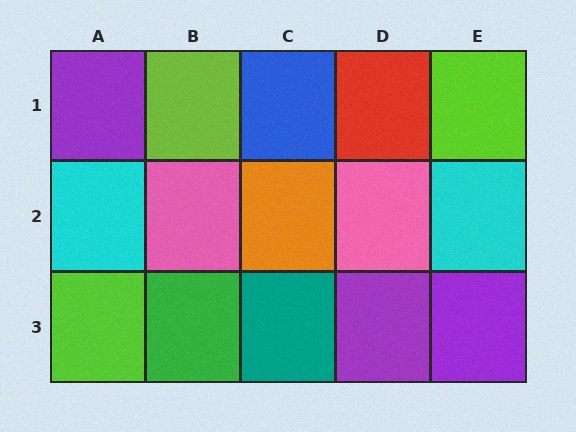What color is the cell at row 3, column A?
Lime.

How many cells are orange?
1 cell is orange.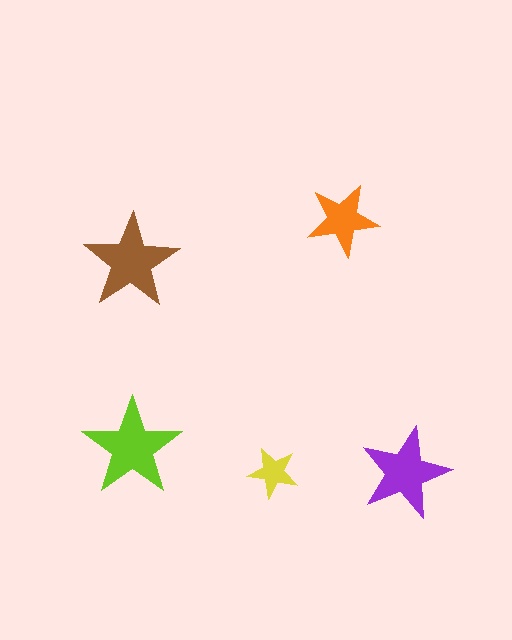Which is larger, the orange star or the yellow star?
The orange one.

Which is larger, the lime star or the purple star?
The lime one.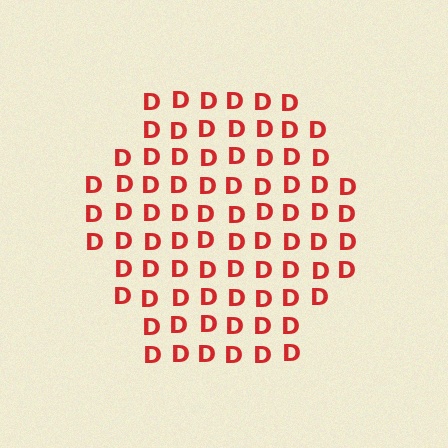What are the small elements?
The small elements are letter D's.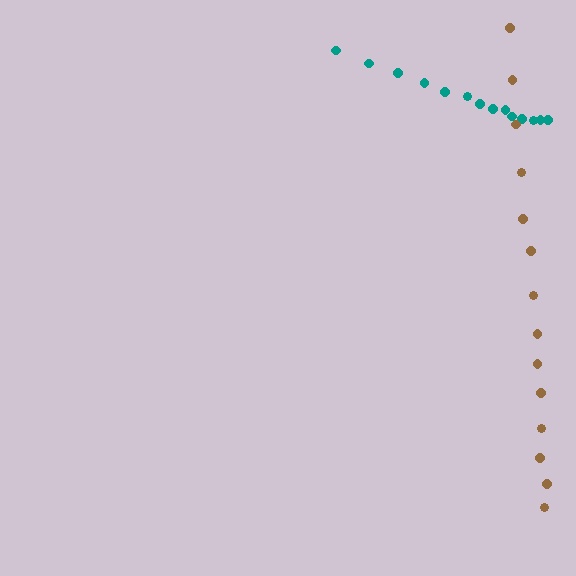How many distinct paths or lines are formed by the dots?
There are 2 distinct paths.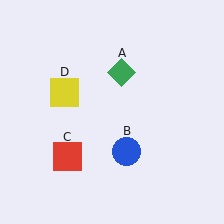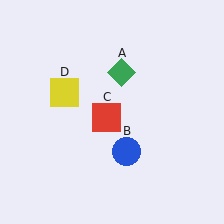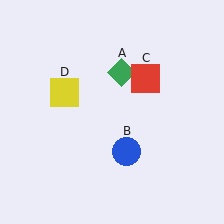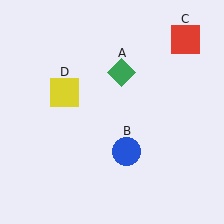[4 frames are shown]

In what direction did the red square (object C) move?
The red square (object C) moved up and to the right.